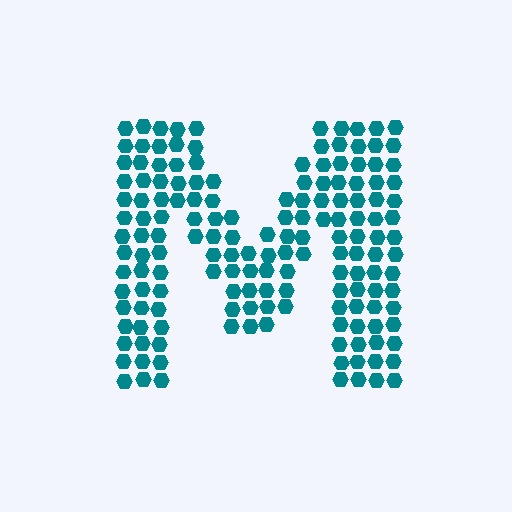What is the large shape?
The large shape is the letter M.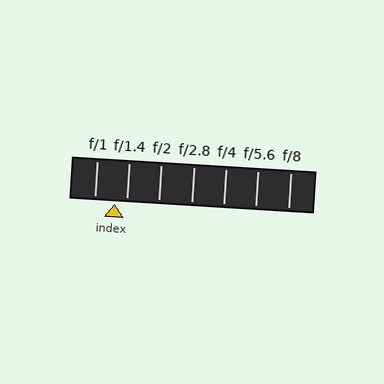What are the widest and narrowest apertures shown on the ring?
The widest aperture shown is f/1 and the narrowest is f/8.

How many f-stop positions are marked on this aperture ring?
There are 7 f-stop positions marked.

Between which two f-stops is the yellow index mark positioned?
The index mark is between f/1 and f/1.4.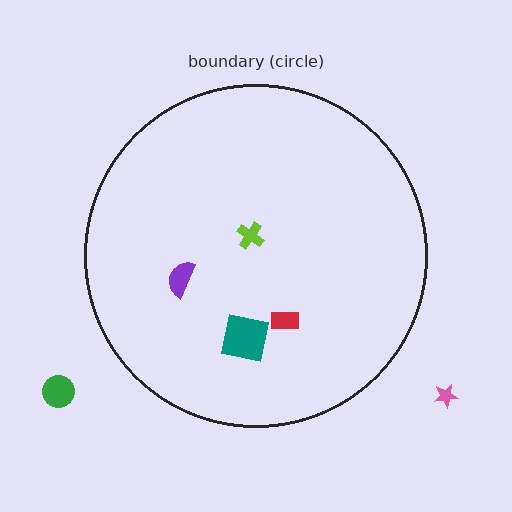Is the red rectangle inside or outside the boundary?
Inside.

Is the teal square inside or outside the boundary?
Inside.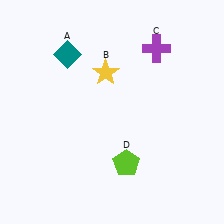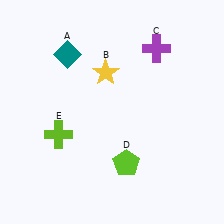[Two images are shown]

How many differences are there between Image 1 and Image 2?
There is 1 difference between the two images.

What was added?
A lime cross (E) was added in Image 2.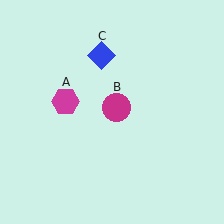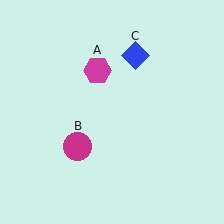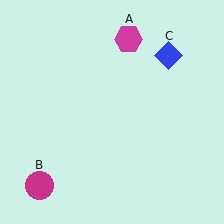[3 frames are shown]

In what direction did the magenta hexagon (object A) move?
The magenta hexagon (object A) moved up and to the right.